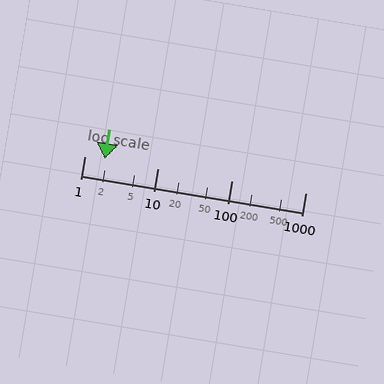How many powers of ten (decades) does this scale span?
The scale spans 3 decades, from 1 to 1000.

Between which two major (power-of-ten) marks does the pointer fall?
The pointer is between 1 and 10.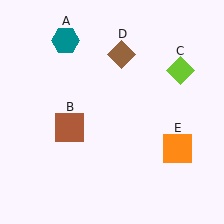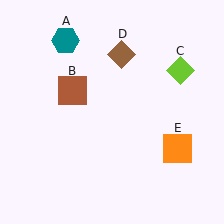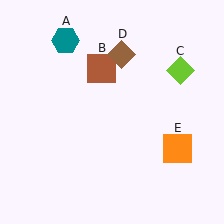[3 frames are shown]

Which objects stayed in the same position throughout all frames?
Teal hexagon (object A) and lime diamond (object C) and brown diamond (object D) and orange square (object E) remained stationary.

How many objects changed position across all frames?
1 object changed position: brown square (object B).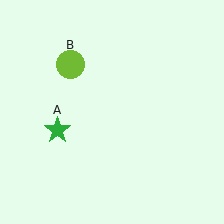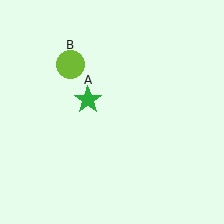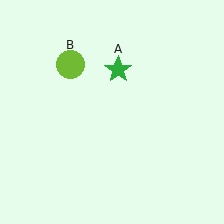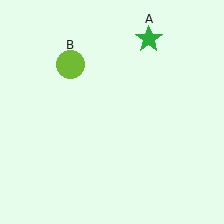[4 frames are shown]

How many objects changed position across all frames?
1 object changed position: green star (object A).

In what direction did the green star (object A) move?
The green star (object A) moved up and to the right.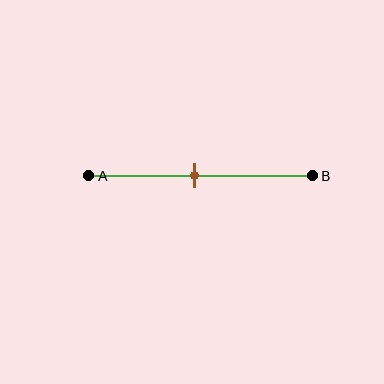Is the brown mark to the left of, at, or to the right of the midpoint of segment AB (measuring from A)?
The brown mark is approximately at the midpoint of segment AB.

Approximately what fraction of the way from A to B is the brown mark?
The brown mark is approximately 45% of the way from A to B.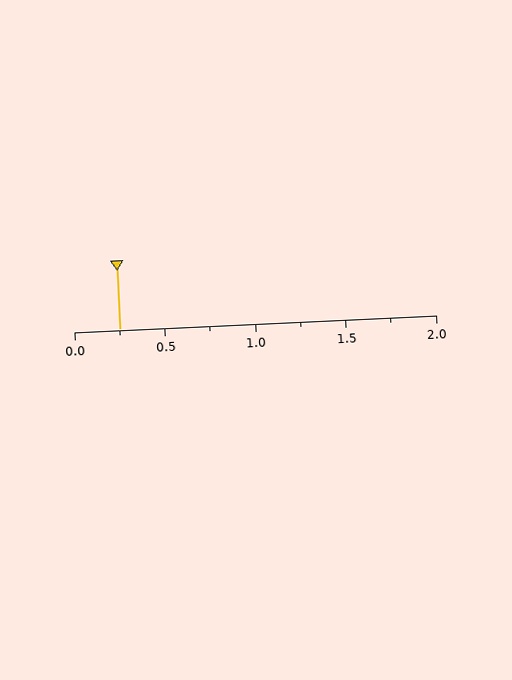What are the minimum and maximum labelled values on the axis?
The axis runs from 0.0 to 2.0.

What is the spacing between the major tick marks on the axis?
The major ticks are spaced 0.5 apart.